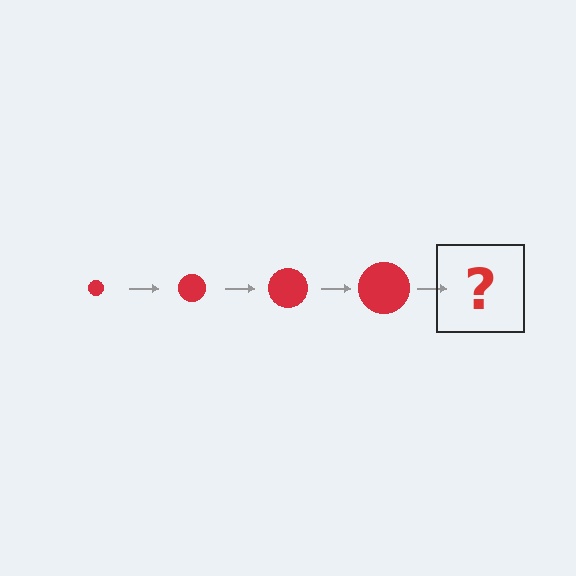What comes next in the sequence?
The next element should be a red circle, larger than the previous one.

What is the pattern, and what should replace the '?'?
The pattern is that the circle gets progressively larger each step. The '?' should be a red circle, larger than the previous one.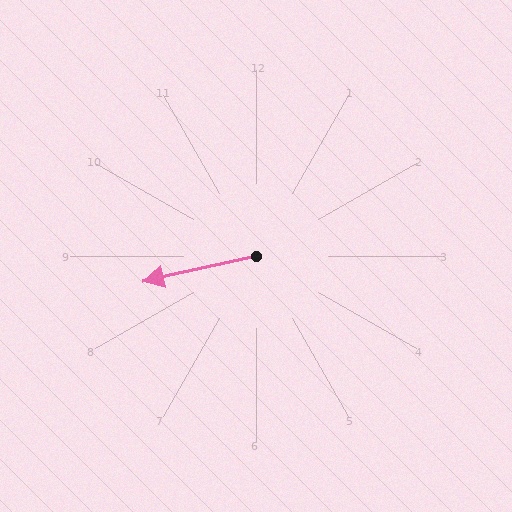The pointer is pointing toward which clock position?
Roughly 9 o'clock.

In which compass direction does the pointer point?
West.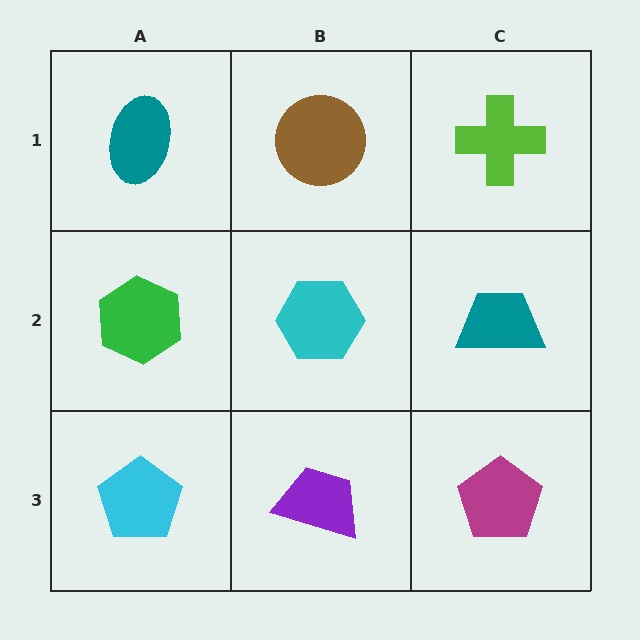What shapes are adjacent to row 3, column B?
A cyan hexagon (row 2, column B), a cyan pentagon (row 3, column A), a magenta pentagon (row 3, column C).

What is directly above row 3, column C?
A teal trapezoid.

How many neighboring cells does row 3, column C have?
2.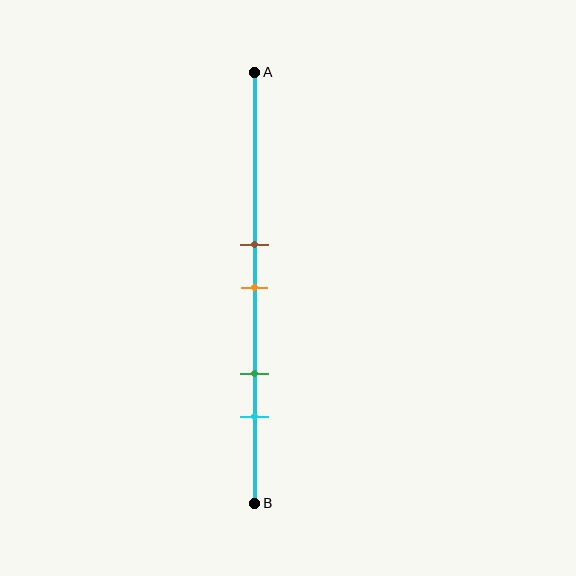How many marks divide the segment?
There are 4 marks dividing the segment.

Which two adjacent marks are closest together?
The brown and orange marks are the closest adjacent pair.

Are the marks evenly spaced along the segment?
No, the marks are not evenly spaced.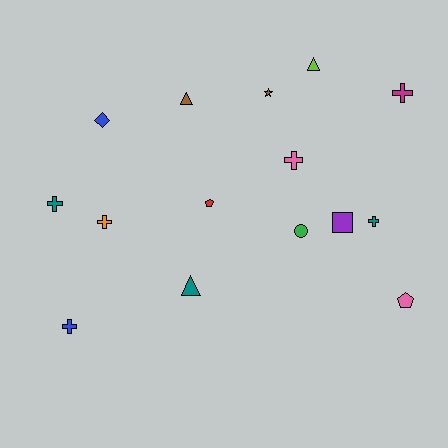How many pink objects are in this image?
There are 2 pink objects.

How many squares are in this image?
There is 1 square.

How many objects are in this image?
There are 15 objects.